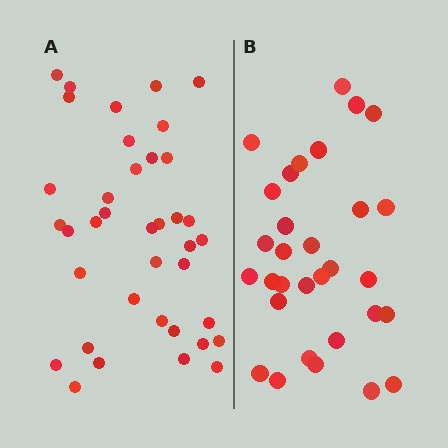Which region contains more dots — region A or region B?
Region A (the left region) has more dots.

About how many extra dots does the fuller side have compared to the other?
Region A has roughly 8 or so more dots than region B.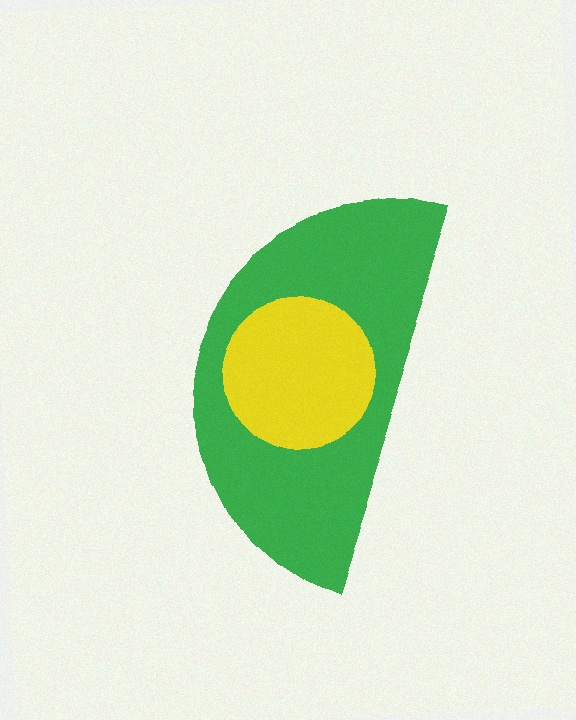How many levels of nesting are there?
2.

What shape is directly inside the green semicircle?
The yellow circle.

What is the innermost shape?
The yellow circle.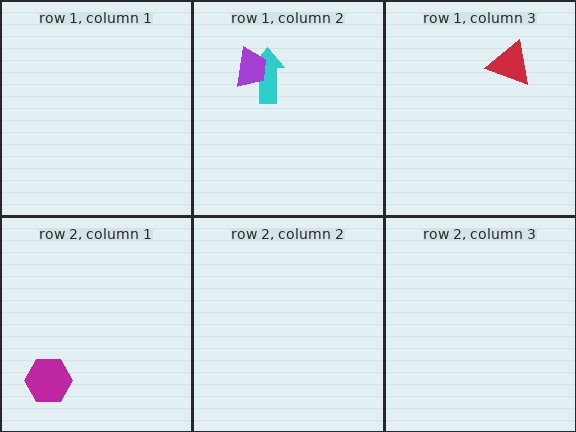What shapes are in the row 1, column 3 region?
The red triangle.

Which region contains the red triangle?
The row 1, column 3 region.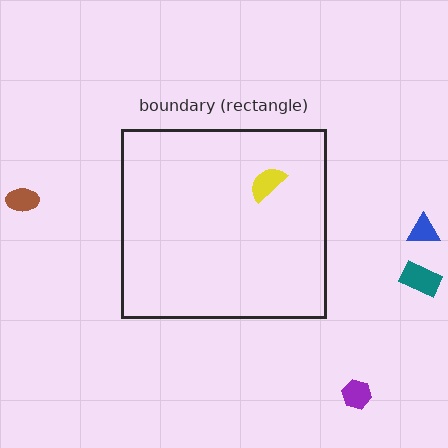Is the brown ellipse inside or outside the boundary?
Outside.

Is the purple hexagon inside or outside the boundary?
Outside.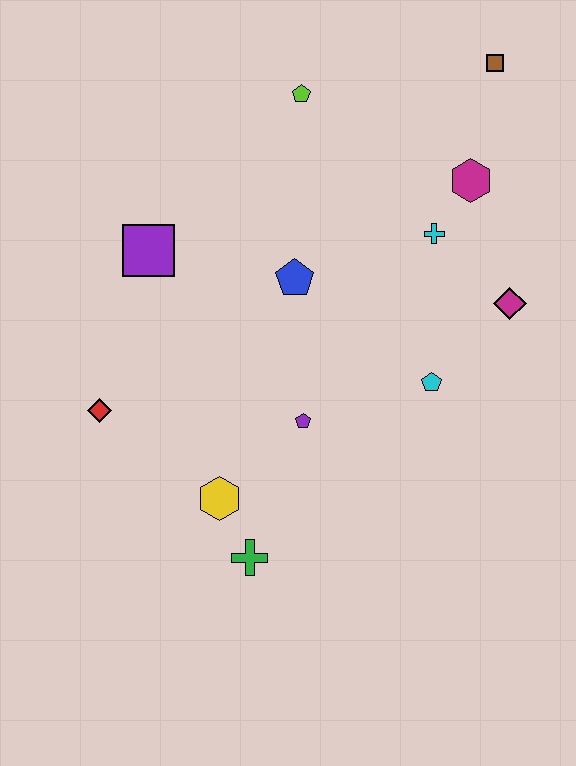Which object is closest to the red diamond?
The yellow hexagon is closest to the red diamond.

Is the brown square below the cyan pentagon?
No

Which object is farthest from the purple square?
The brown square is farthest from the purple square.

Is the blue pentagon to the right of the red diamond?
Yes